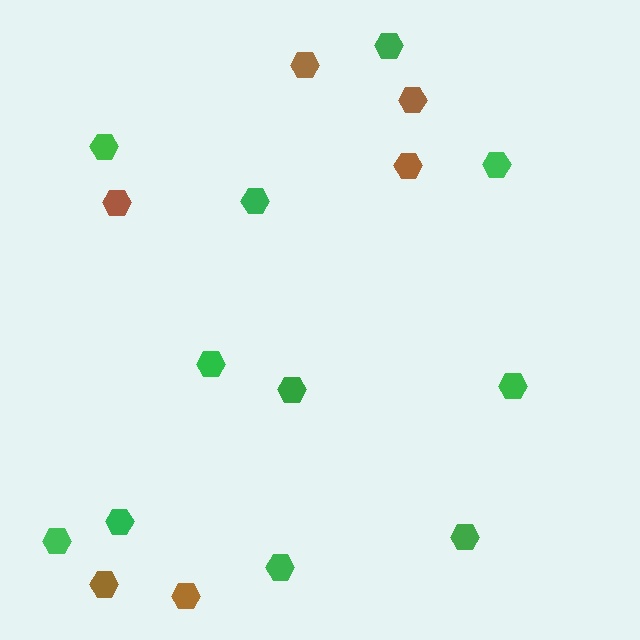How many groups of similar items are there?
There are 2 groups: one group of green hexagons (11) and one group of brown hexagons (6).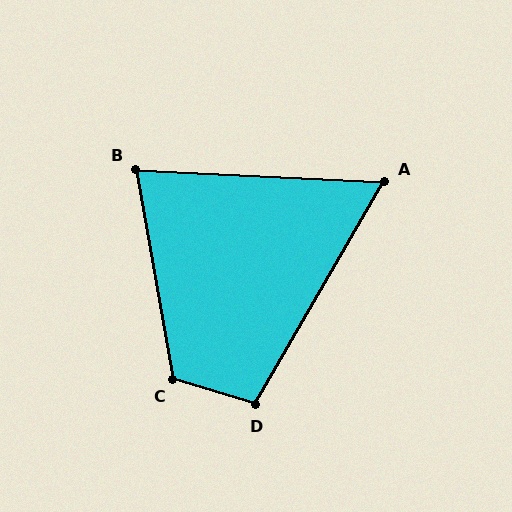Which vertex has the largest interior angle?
C, at approximately 117 degrees.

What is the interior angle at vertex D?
Approximately 103 degrees (obtuse).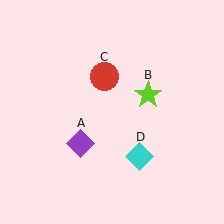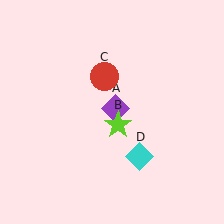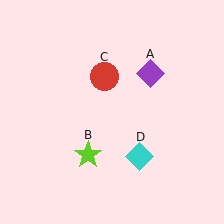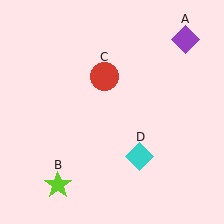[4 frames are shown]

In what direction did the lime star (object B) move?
The lime star (object B) moved down and to the left.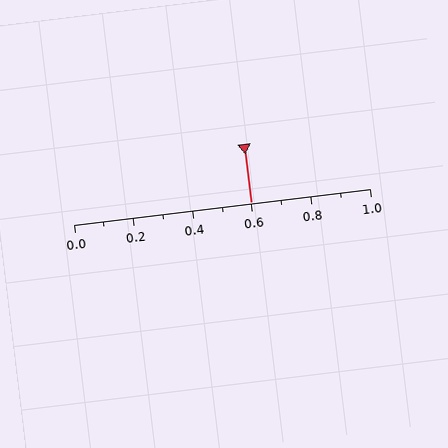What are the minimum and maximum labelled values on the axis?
The axis runs from 0.0 to 1.0.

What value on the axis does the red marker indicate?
The marker indicates approximately 0.6.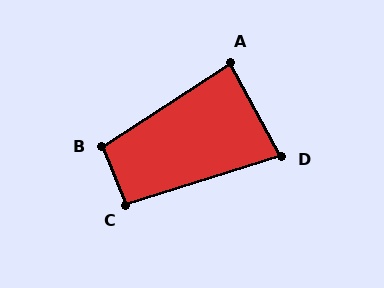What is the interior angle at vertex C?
Approximately 95 degrees (approximately right).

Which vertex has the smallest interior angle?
D, at approximately 79 degrees.